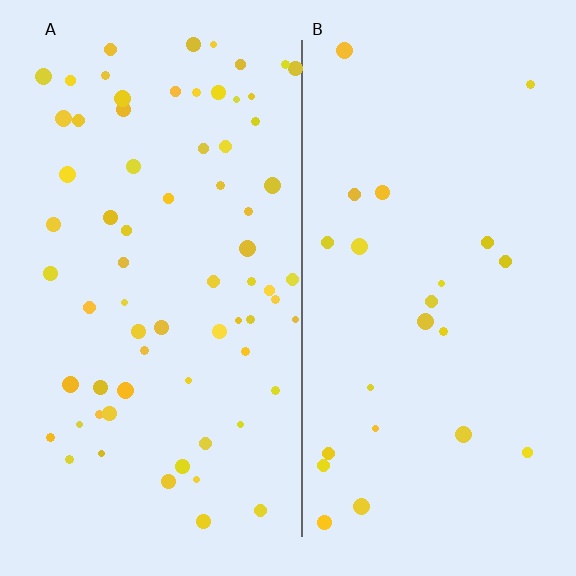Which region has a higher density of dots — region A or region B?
A (the left).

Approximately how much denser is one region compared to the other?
Approximately 2.9× — region A over region B.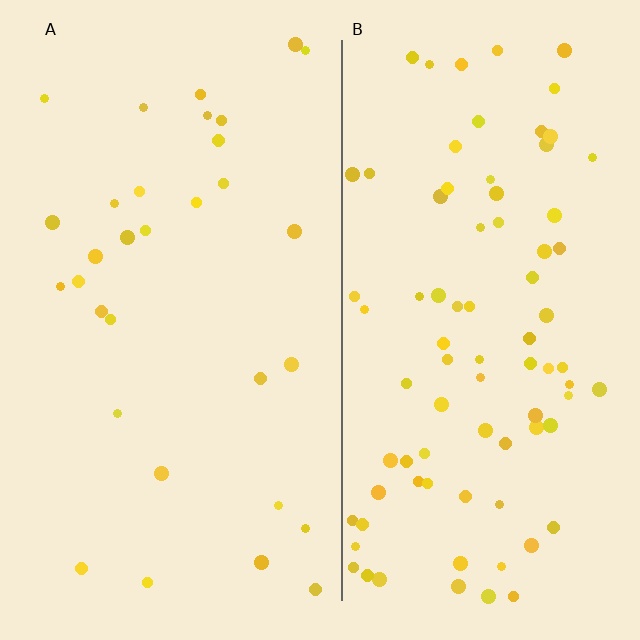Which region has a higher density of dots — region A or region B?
B (the right).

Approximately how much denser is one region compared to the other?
Approximately 2.6× — region B over region A.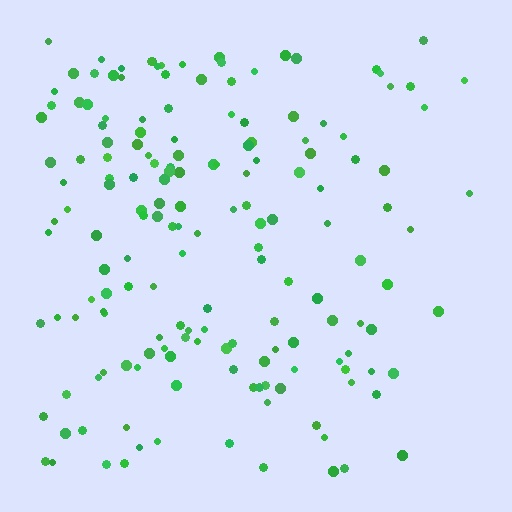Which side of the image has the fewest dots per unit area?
The right.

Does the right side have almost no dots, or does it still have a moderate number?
Still a moderate number, just noticeably fewer than the left.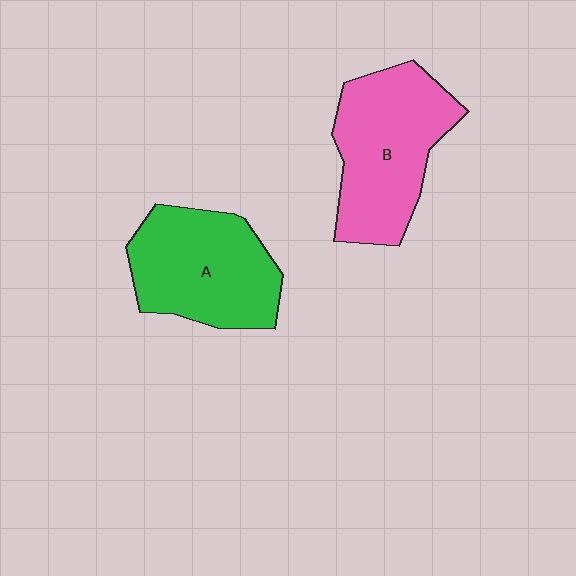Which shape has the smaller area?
Shape A (green).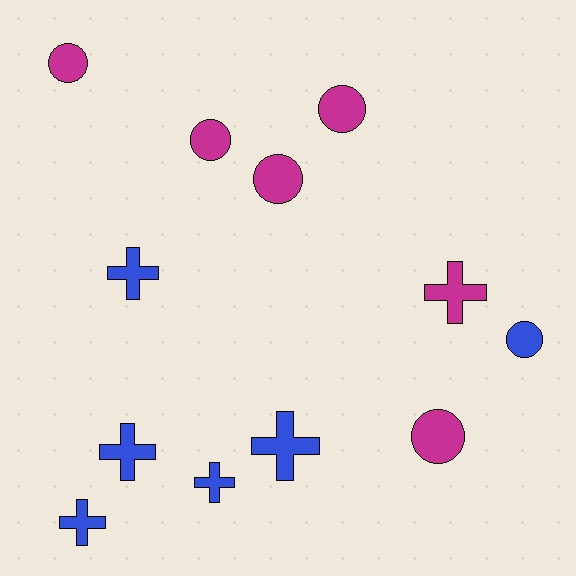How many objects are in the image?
There are 12 objects.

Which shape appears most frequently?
Circle, with 6 objects.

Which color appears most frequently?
Blue, with 6 objects.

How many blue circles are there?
There is 1 blue circle.